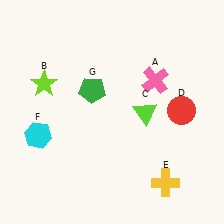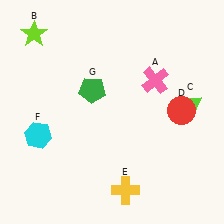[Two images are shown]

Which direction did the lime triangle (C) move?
The lime triangle (C) moved right.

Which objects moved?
The objects that moved are: the lime star (B), the lime triangle (C), the yellow cross (E).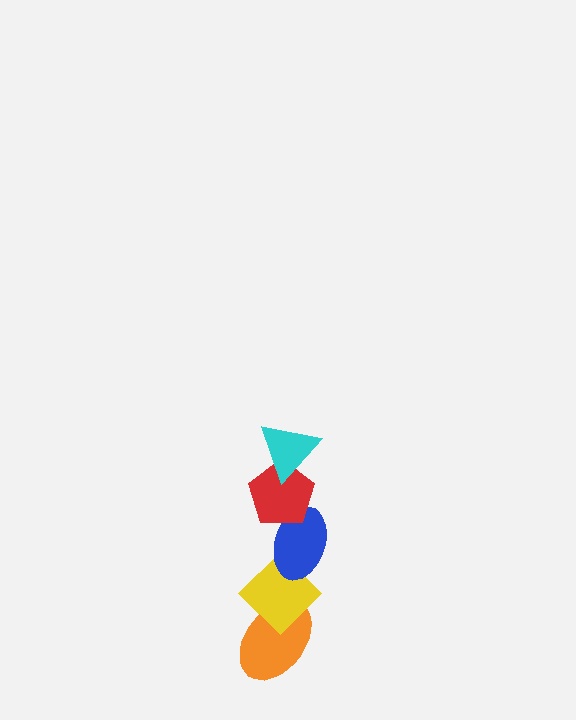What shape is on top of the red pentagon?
The cyan triangle is on top of the red pentagon.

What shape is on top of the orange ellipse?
The yellow diamond is on top of the orange ellipse.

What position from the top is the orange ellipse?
The orange ellipse is 5th from the top.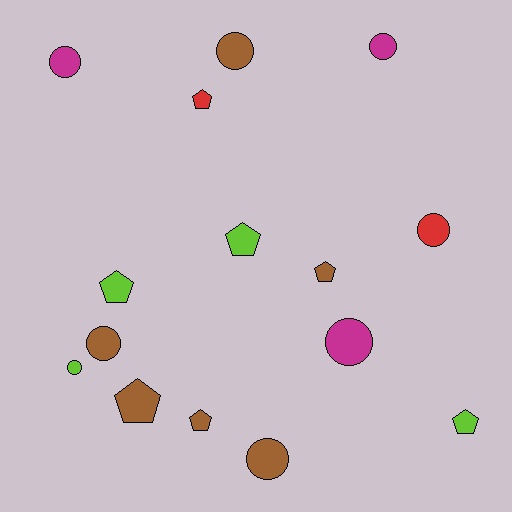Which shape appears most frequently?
Circle, with 8 objects.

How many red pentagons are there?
There is 1 red pentagon.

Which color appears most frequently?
Brown, with 6 objects.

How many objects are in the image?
There are 15 objects.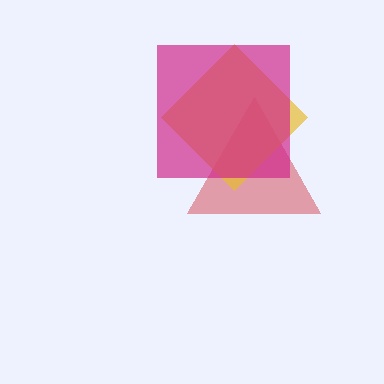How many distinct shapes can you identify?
There are 3 distinct shapes: a red triangle, a yellow diamond, a magenta square.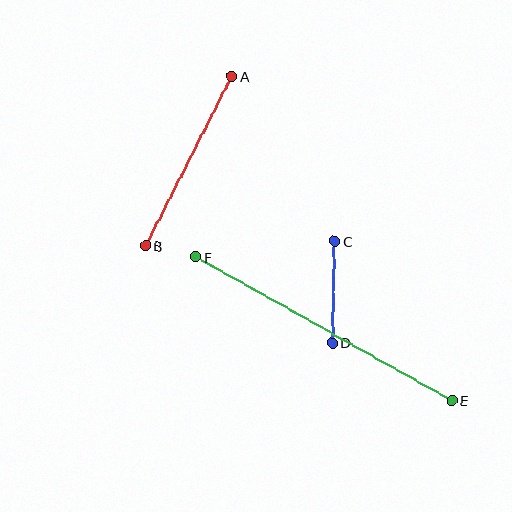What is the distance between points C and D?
The distance is approximately 102 pixels.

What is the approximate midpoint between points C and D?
The midpoint is at approximately (333, 292) pixels.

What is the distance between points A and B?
The distance is approximately 190 pixels.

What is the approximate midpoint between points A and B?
The midpoint is at approximately (189, 161) pixels.